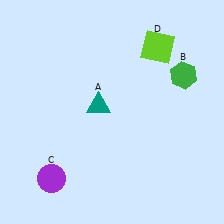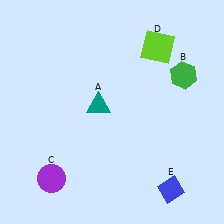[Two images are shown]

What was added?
A blue diamond (E) was added in Image 2.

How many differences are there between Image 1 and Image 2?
There is 1 difference between the two images.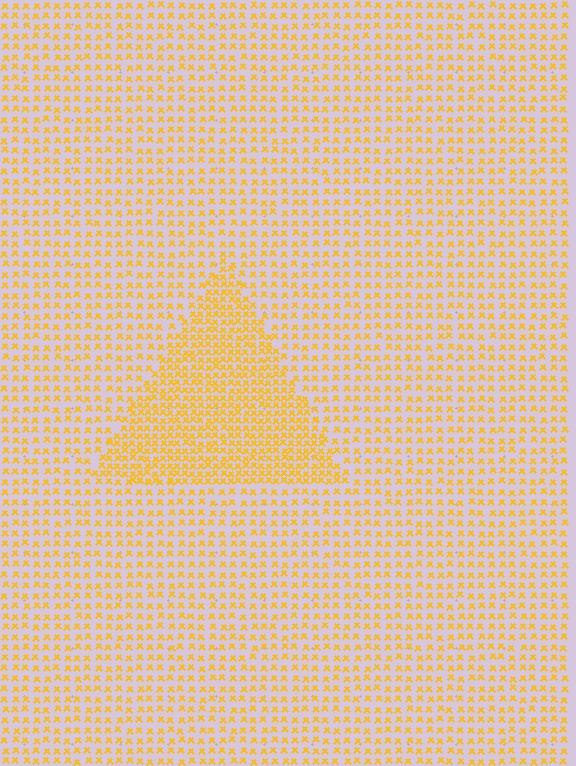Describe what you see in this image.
The image contains small yellow elements arranged at two different densities. A triangle-shaped region is visible where the elements are more densely packed than the surrounding area.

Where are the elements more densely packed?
The elements are more densely packed inside the triangle boundary.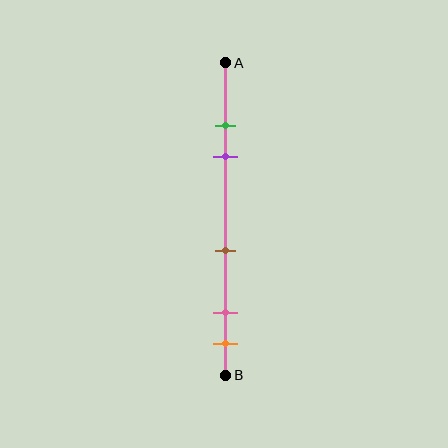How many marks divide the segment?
There are 5 marks dividing the segment.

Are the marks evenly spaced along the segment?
No, the marks are not evenly spaced.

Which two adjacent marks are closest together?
The green and purple marks are the closest adjacent pair.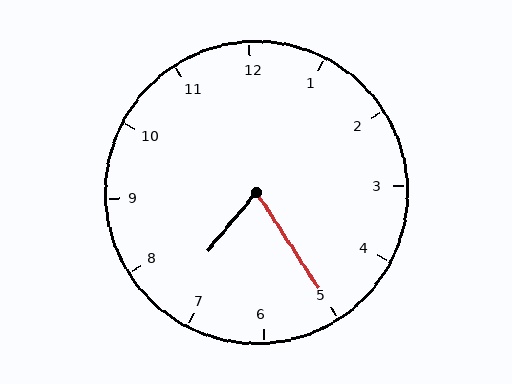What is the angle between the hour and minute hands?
Approximately 72 degrees.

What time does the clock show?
7:25.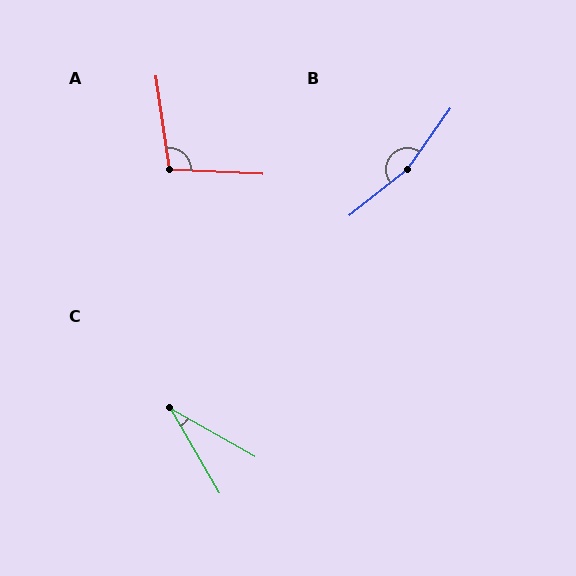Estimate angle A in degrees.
Approximately 101 degrees.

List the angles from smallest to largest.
C (30°), A (101°), B (164°).